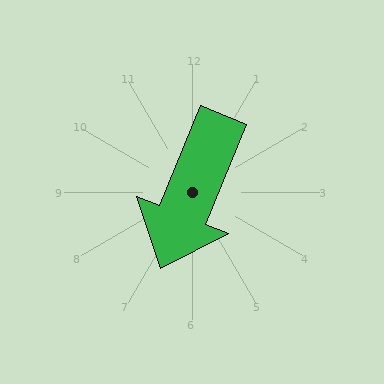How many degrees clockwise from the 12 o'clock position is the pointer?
Approximately 202 degrees.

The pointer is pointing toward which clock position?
Roughly 7 o'clock.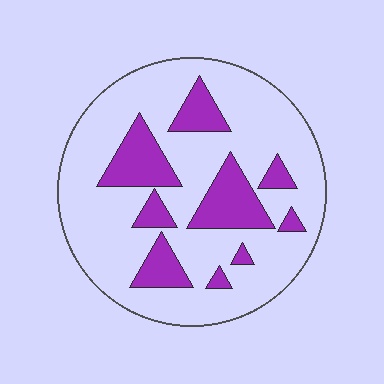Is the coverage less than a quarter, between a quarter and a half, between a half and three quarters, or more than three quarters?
Less than a quarter.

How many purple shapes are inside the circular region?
9.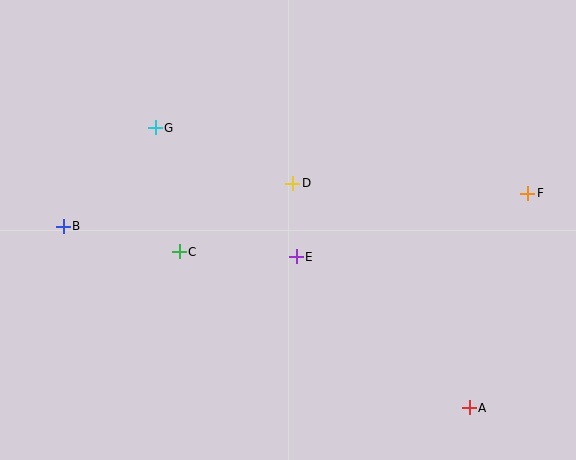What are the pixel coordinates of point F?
Point F is at (528, 193).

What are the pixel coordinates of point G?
Point G is at (155, 128).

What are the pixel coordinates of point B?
Point B is at (63, 226).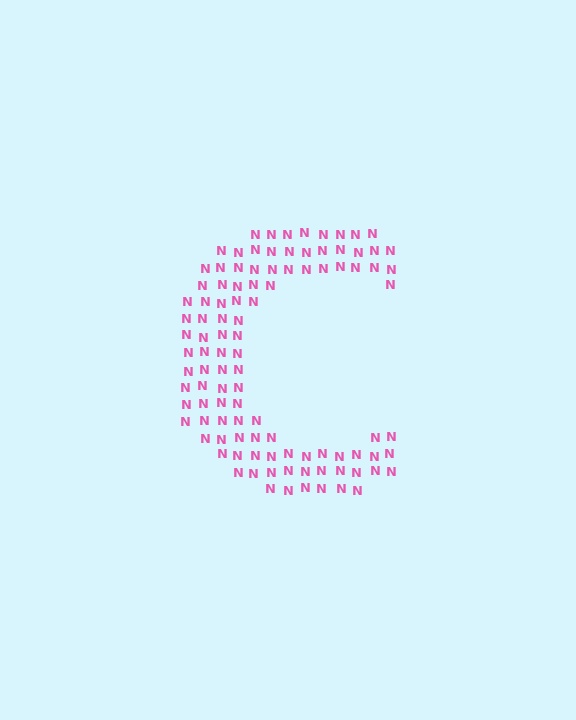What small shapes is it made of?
It is made of small letter N's.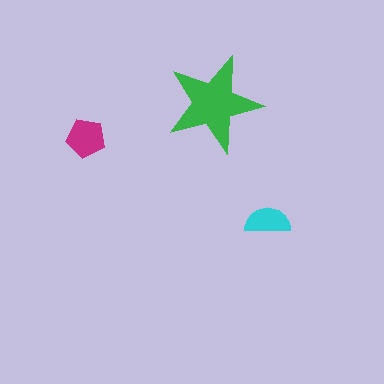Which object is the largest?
The green star.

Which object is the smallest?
The cyan semicircle.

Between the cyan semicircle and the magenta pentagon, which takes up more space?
The magenta pentagon.